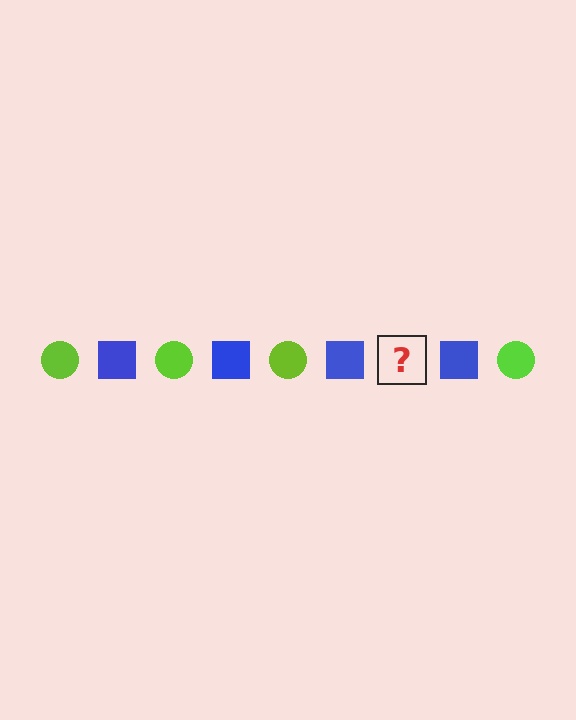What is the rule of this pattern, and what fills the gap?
The rule is that the pattern alternates between lime circle and blue square. The gap should be filled with a lime circle.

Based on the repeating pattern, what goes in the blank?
The blank should be a lime circle.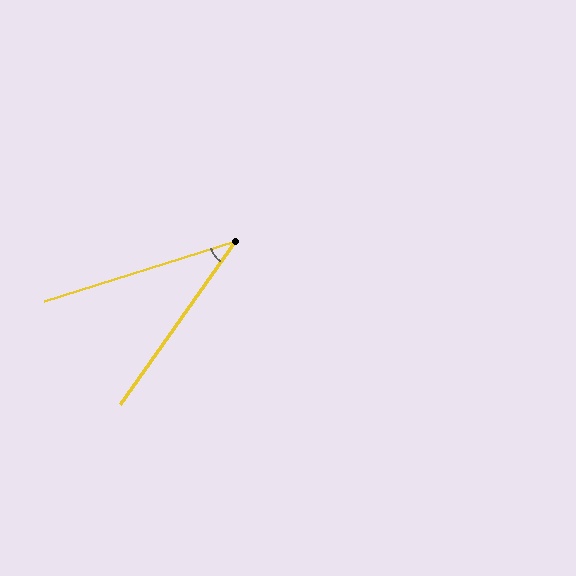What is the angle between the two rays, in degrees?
Approximately 37 degrees.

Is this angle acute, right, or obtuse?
It is acute.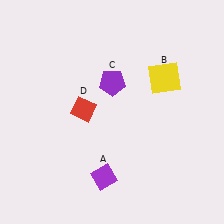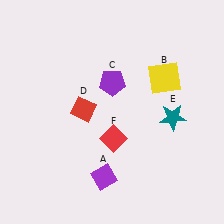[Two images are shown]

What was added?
A teal star (E), a red diamond (F) were added in Image 2.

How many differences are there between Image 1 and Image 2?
There are 2 differences between the two images.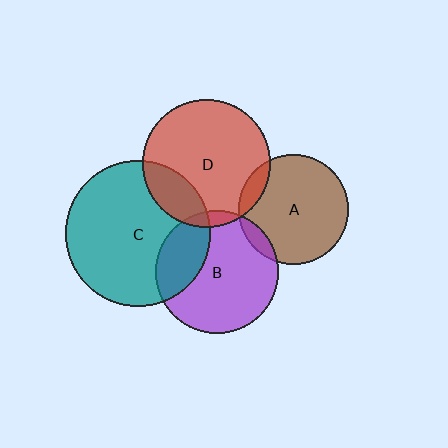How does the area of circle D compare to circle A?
Approximately 1.4 times.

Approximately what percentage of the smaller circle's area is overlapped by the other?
Approximately 10%.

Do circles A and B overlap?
Yes.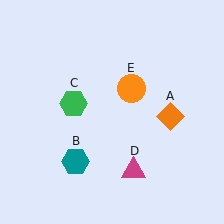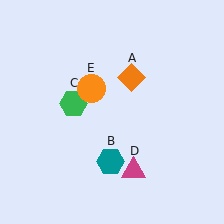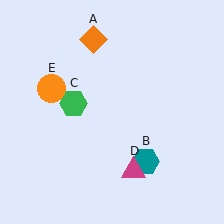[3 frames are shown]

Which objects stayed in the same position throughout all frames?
Green hexagon (object C) and magenta triangle (object D) remained stationary.